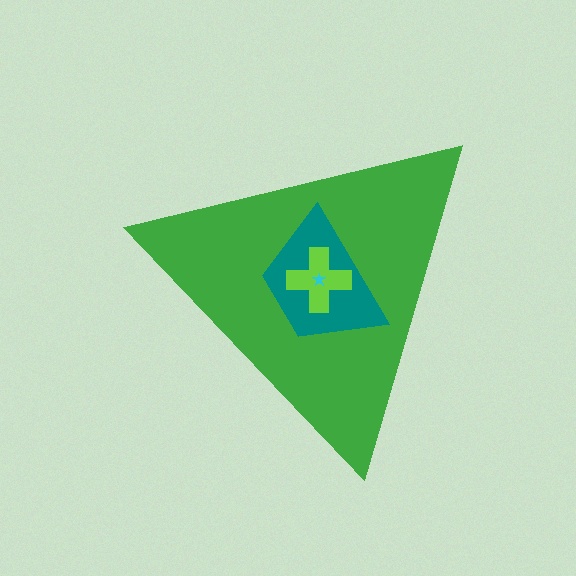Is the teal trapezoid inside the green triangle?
Yes.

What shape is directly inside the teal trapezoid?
The lime cross.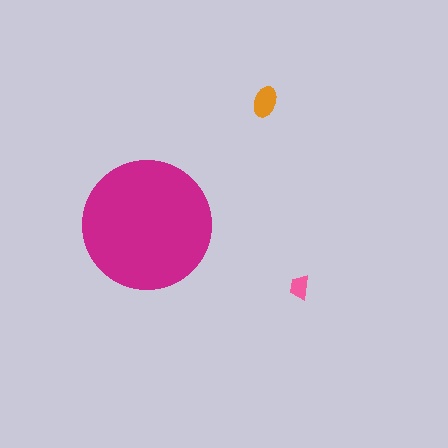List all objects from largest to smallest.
The magenta circle, the orange ellipse, the pink trapezoid.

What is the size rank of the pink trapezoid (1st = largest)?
3rd.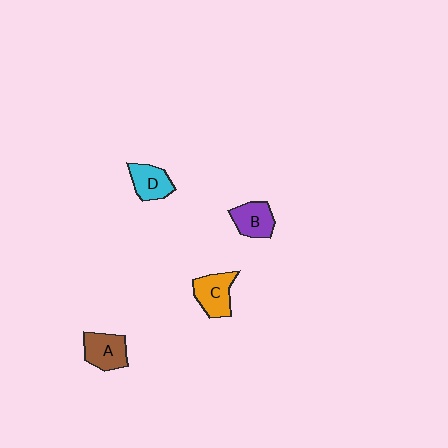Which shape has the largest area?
Shape C (orange).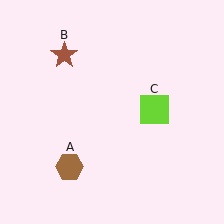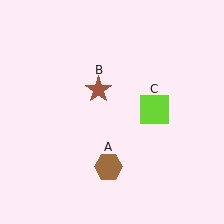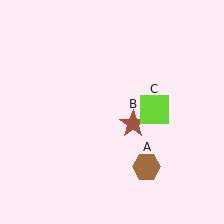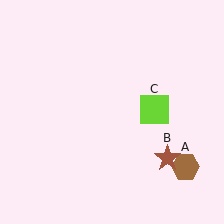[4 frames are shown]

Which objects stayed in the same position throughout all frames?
Lime square (object C) remained stationary.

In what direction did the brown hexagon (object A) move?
The brown hexagon (object A) moved right.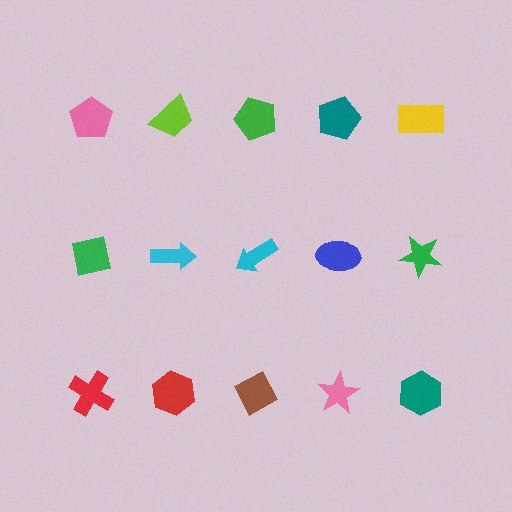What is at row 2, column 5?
A green star.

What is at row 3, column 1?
A red cross.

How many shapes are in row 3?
5 shapes.